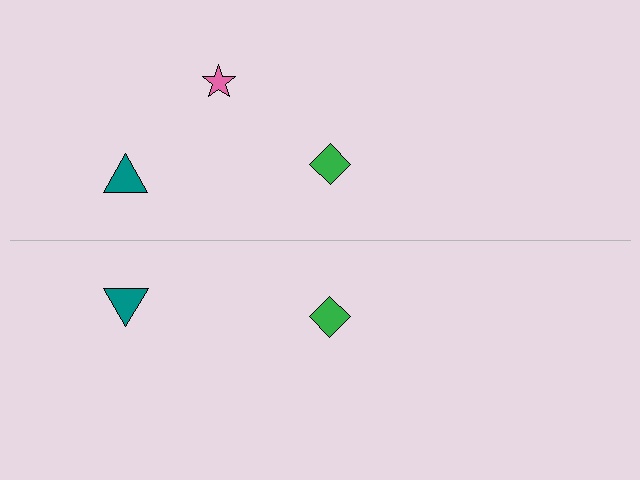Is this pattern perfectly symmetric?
No, the pattern is not perfectly symmetric. A pink star is missing from the bottom side.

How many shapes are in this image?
There are 5 shapes in this image.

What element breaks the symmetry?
A pink star is missing from the bottom side.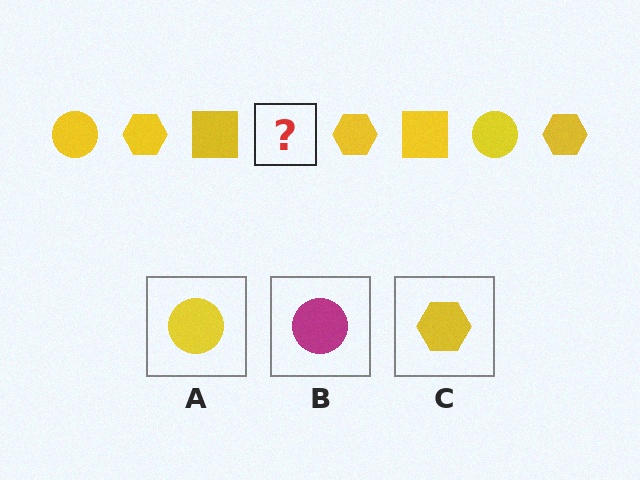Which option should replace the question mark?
Option A.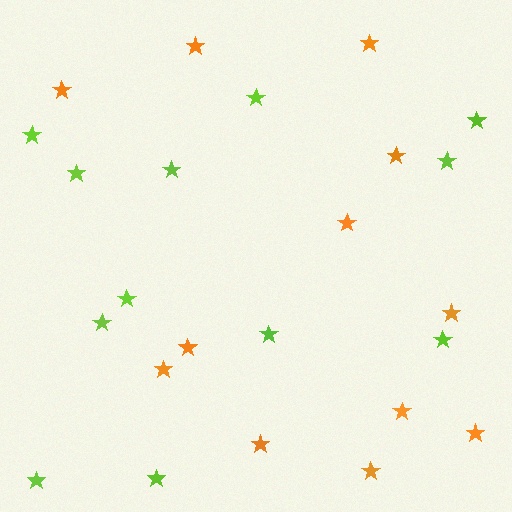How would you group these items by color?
There are 2 groups: one group of orange stars (12) and one group of lime stars (12).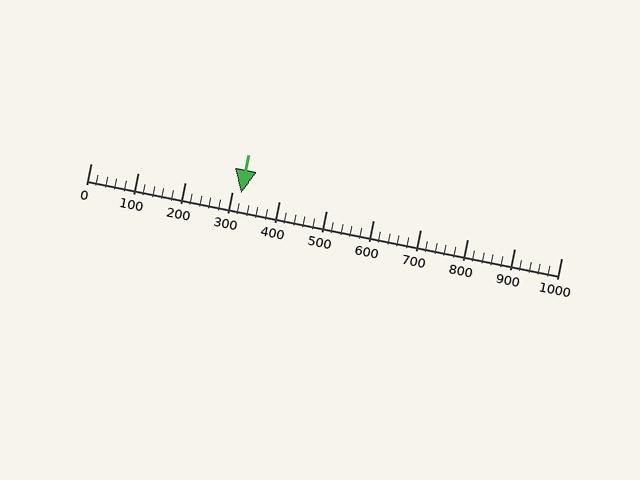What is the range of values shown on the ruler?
The ruler shows values from 0 to 1000.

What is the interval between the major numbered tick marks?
The major tick marks are spaced 100 units apart.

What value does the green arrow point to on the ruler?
The green arrow points to approximately 320.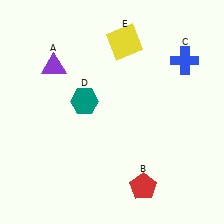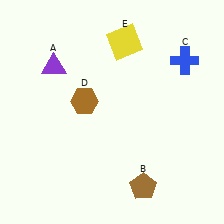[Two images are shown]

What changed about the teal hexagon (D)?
In Image 1, D is teal. In Image 2, it changed to brown.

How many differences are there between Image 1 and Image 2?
There are 2 differences between the two images.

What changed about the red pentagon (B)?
In Image 1, B is red. In Image 2, it changed to brown.